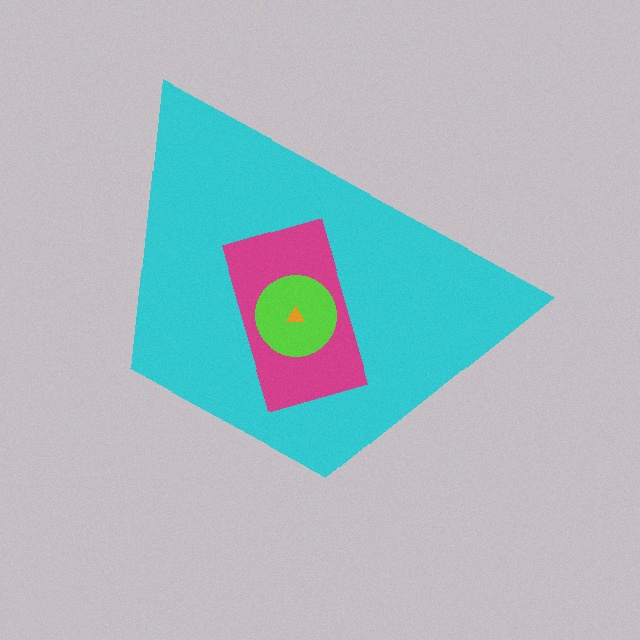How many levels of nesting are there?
4.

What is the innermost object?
The orange triangle.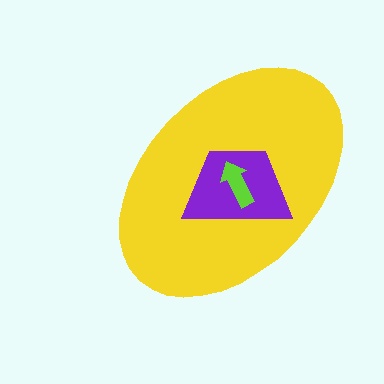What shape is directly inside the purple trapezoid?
The lime arrow.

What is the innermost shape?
The lime arrow.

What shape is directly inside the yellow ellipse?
The purple trapezoid.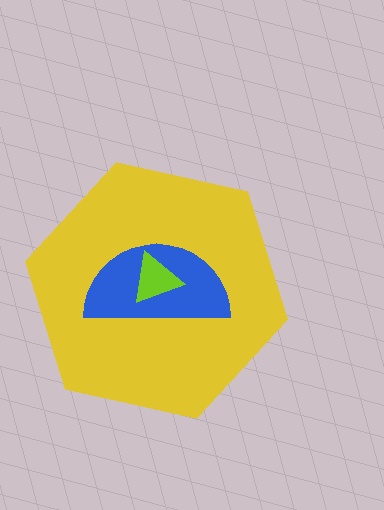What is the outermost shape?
The yellow hexagon.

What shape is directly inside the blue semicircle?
The lime triangle.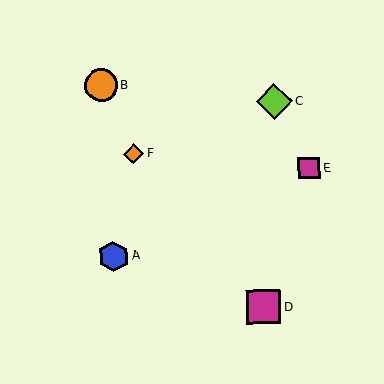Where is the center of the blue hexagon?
The center of the blue hexagon is at (113, 256).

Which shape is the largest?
The lime diamond (labeled C) is the largest.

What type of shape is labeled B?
Shape B is an orange circle.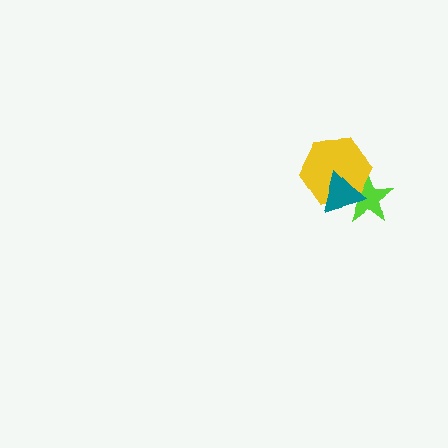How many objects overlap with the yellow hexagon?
2 objects overlap with the yellow hexagon.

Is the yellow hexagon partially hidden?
Yes, it is partially covered by another shape.